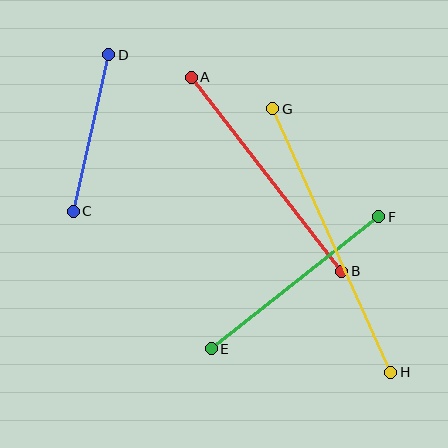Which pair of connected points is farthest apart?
Points G and H are farthest apart.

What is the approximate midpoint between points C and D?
The midpoint is at approximately (91, 133) pixels.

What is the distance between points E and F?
The distance is approximately 213 pixels.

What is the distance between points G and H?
The distance is approximately 289 pixels.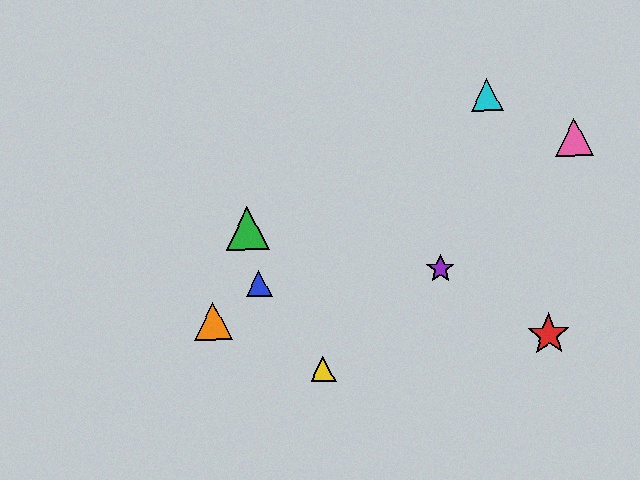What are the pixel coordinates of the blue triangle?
The blue triangle is at (259, 283).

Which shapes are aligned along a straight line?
The blue triangle, the orange triangle, the cyan triangle are aligned along a straight line.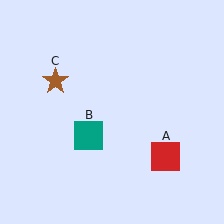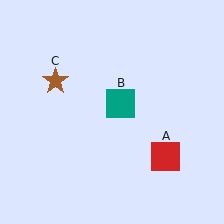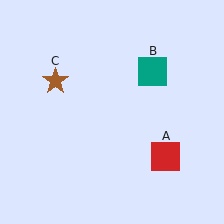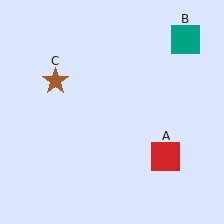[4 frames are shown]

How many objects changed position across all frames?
1 object changed position: teal square (object B).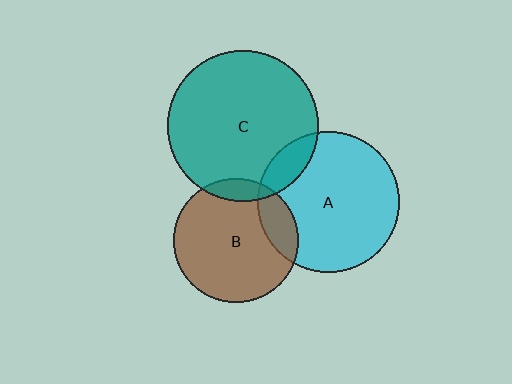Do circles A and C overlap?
Yes.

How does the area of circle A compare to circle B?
Approximately 1.3 times.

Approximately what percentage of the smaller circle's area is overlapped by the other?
Approximately 15%.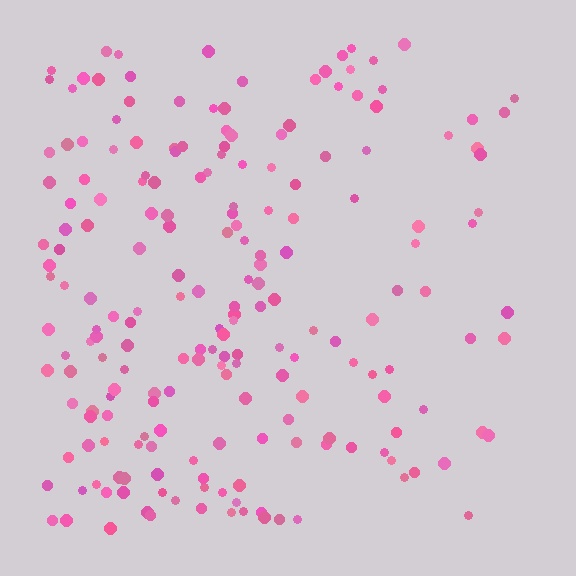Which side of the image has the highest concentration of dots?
The left.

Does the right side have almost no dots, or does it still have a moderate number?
Still a moderate number, just noticeably fewer than the left.